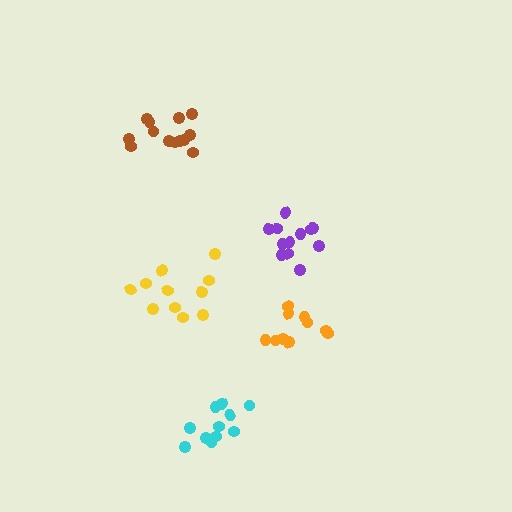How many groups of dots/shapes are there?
There are 5 groups.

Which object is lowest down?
The cyan cluster is bottommost.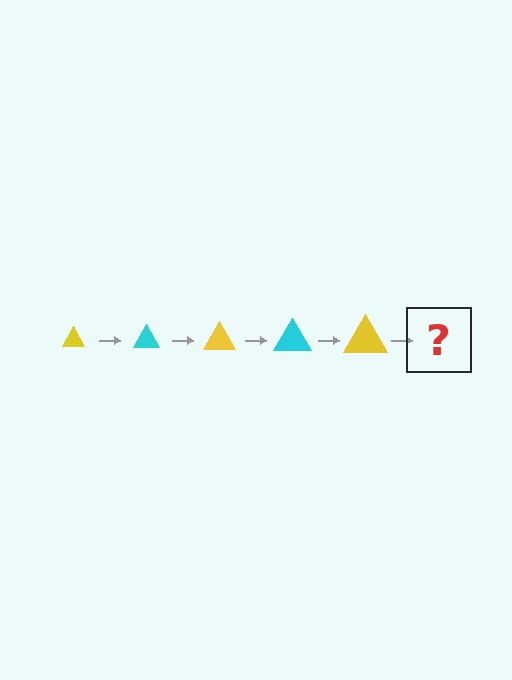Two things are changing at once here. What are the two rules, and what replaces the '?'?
The two rules are that the triangle grows larger each step and the color cycles through yellow and cyan. The '?' should be a cyan triangle, larger than the previous one.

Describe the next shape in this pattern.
It should be a cyan triangle, larger than the previous one.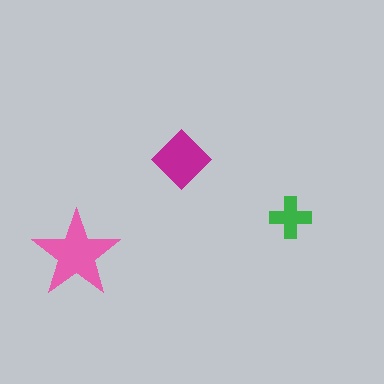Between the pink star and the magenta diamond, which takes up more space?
The pink star.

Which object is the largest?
The pink star.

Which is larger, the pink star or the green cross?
The pink star.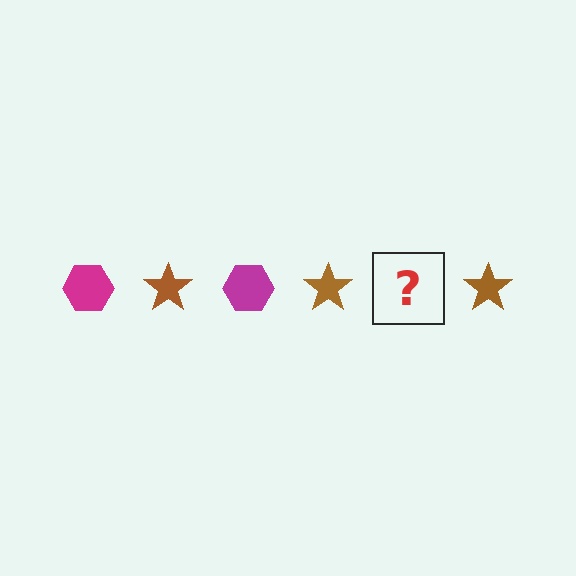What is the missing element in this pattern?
The missing element is a magenta hexagon.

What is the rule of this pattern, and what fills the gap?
The rule is that the pattern alternates between magenta hexagon and brown star. The gap should be filled with a magenta hexagon.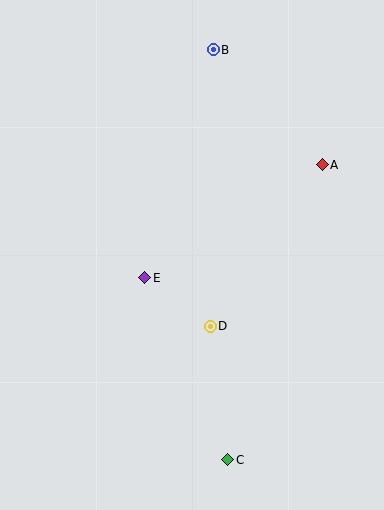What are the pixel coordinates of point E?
Point E is at (145, 278).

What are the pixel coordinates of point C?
Point C is at (228, 460).